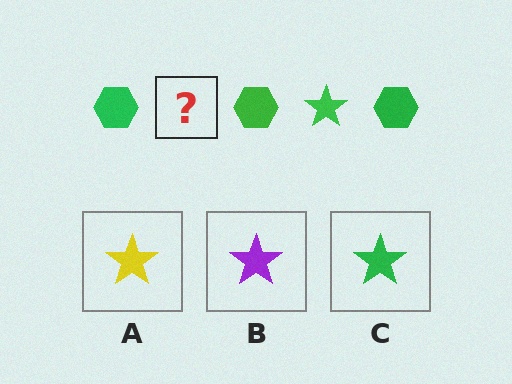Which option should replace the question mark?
Option C.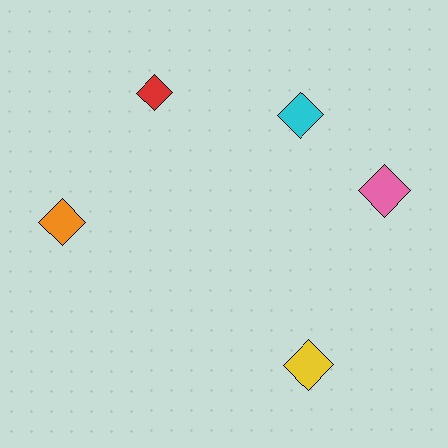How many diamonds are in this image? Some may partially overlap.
There are 5 diamonds.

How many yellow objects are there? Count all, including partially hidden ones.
There is 1 yellow object.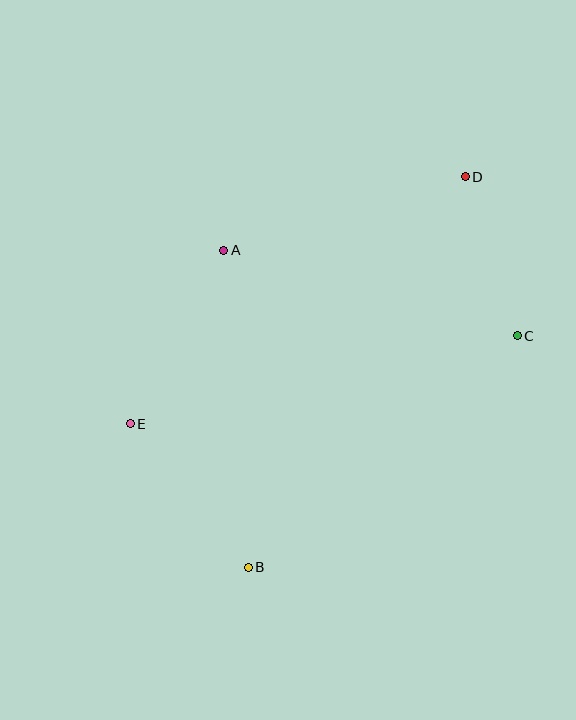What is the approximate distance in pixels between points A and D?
The distance between A and D is approximately 252 pixels.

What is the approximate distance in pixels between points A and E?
The distance between A and E is approximately 197 pixels.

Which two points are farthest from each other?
Points B and D are farthest from each other.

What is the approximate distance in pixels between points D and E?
The distance between D and E is approximately 416 pixels.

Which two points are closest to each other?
Points C and D are closest to each other.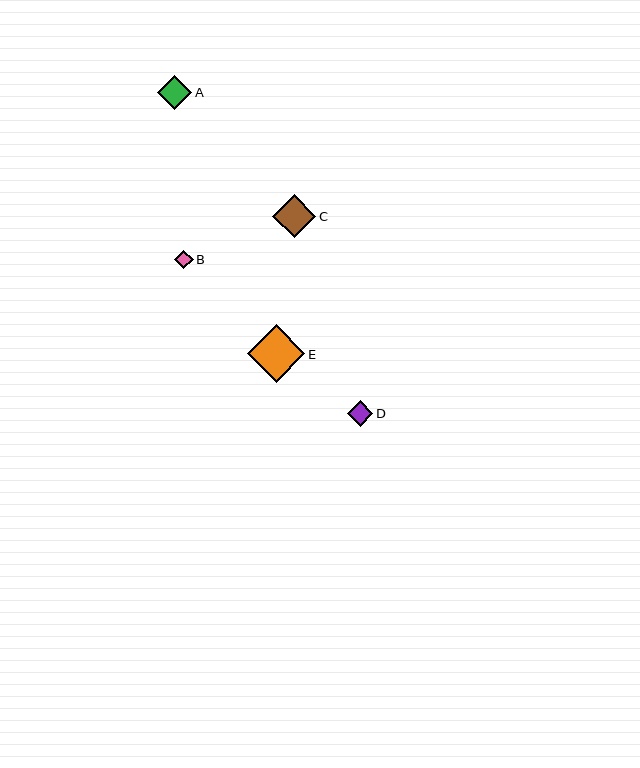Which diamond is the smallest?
Diamond B is the smallest with a size of approximately 18 pixels.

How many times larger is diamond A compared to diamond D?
Diamond A is approximately 1.3 times the size of diamond D.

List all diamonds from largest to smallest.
From largest to smallest: E, C, A, D, B.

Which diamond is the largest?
Diamond E is the largest with a size of approximately 58 pixels.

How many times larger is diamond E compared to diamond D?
Diamond E is approximately 2.3 times the size of diamond D.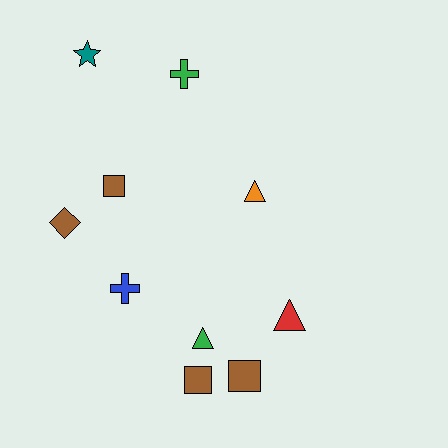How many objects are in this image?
There are 10 objects.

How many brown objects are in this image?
There are 4 brown objects.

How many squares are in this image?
There are 3 squares.